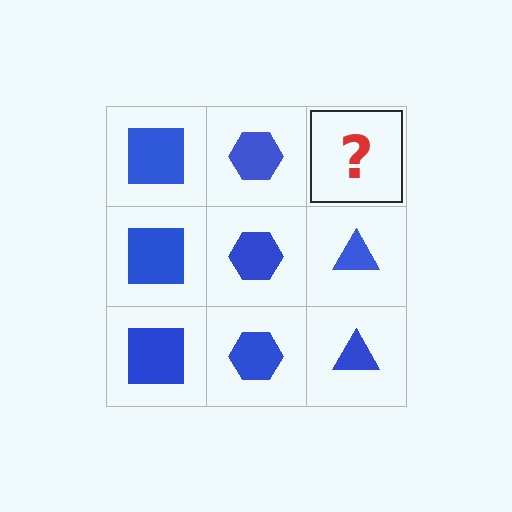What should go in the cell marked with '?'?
The missing cell should contain a blue triangle.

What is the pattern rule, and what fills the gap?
The rule is that each column has a consistent shape. The gap should be filled with a blue triangle.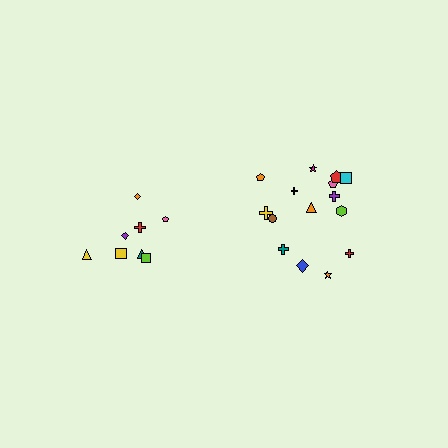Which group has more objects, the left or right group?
The right group.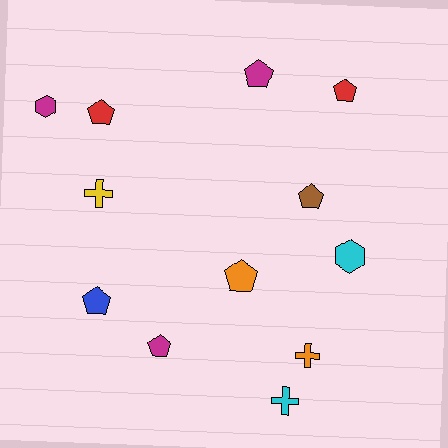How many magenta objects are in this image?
There are 3 magenta objects.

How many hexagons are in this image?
There are 2 hexagons.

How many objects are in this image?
There are 12 objects.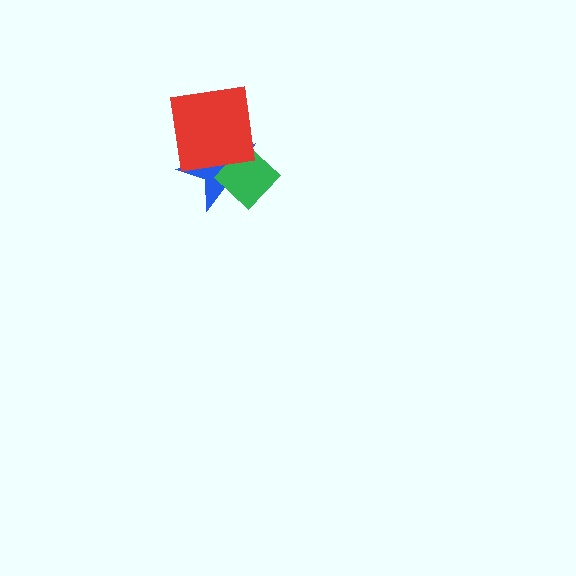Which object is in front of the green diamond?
The red square is in front of the green diamond.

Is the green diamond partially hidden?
Yes, it is partially covered by another shape.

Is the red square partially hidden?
No, no other shape covers it.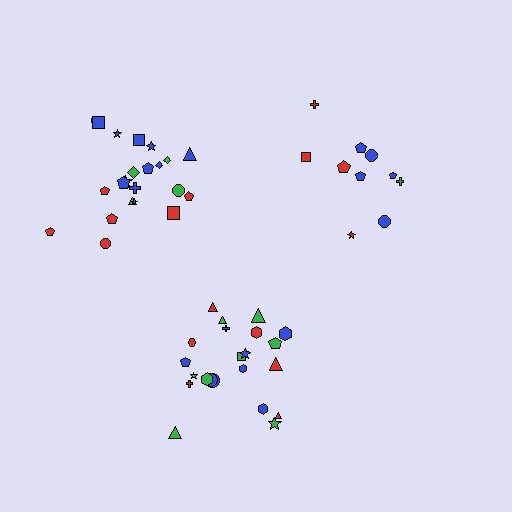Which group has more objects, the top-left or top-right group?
The top-left group.